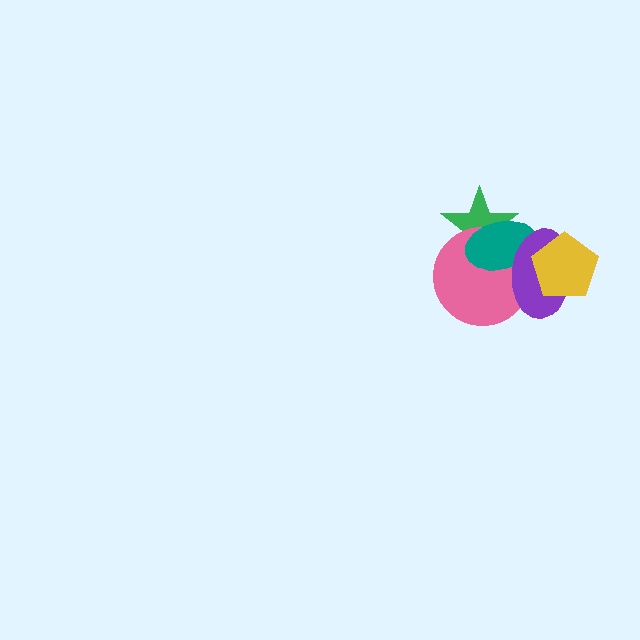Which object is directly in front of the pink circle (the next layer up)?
The teal ellipse is directly in front of the pink circle.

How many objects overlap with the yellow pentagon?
1 object overlaps with the yellow pentagon.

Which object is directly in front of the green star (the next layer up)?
The pink circle is directly in front of the green star.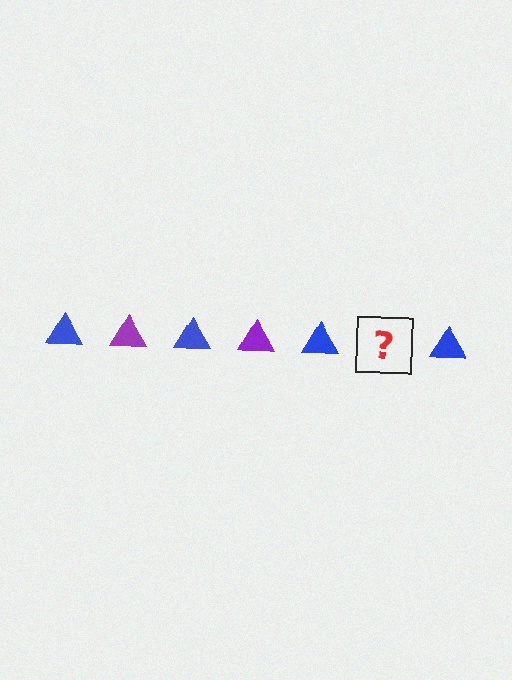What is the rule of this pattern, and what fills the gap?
The rule is that the pattern cycles through blue, purple triangles. The gap should be filled with a purple triangle.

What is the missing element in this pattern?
The missing element is a purple triangle.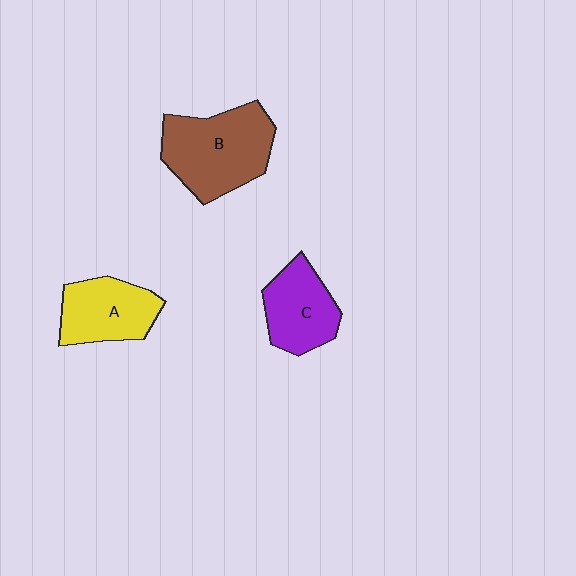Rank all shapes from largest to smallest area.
From largest to smallest: B (brown), A (yellow), C (purple).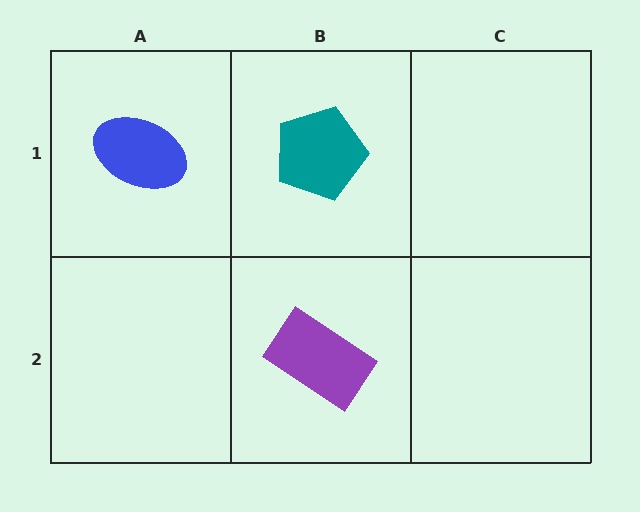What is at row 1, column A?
A blue ellipse.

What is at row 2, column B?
A purple rectangle.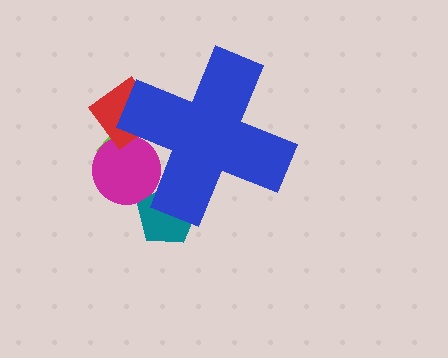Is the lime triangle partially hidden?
Yes, the lime triangle is partially hidden behind the blue cross.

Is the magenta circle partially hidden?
Yes, the magenta circle is partially hidden behind the blue cross.